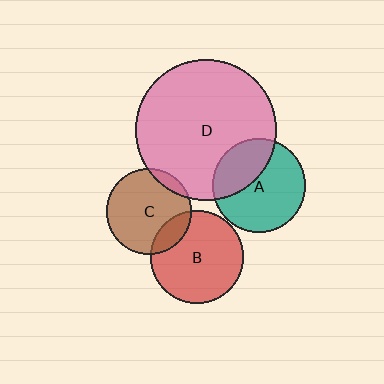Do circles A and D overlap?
Yes.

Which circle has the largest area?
Circle D (pink).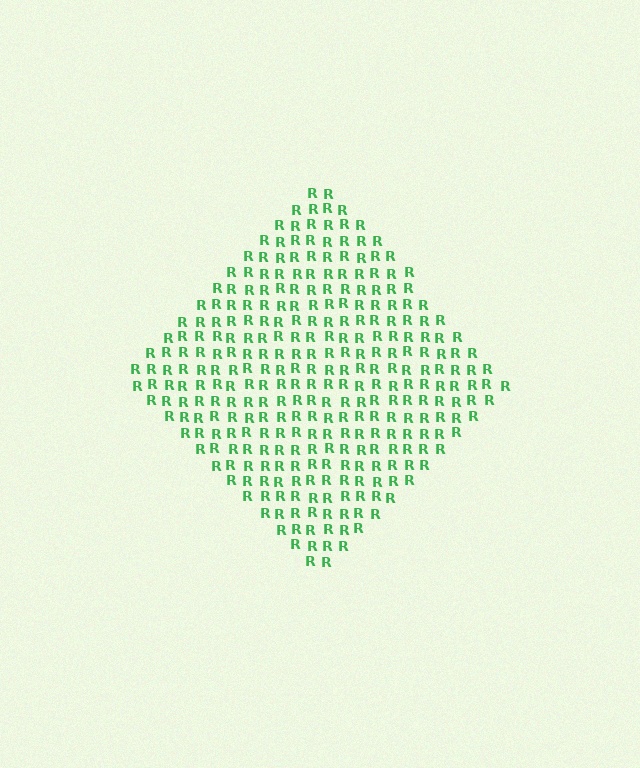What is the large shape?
The large shape is a diamond.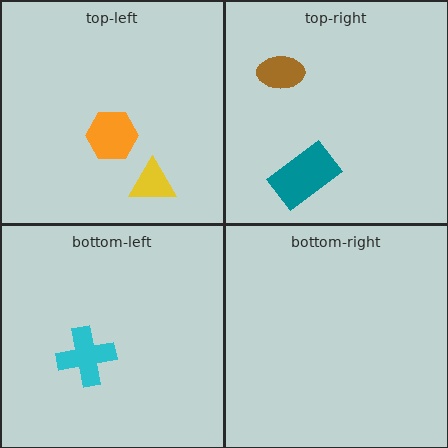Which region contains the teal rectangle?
The top-right region.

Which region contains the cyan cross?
The bottom-left region.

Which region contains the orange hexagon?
The top-left region.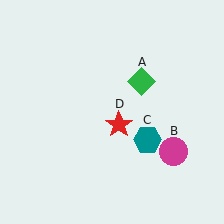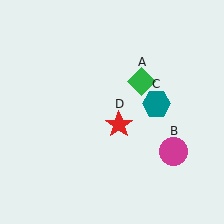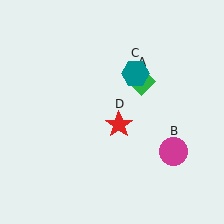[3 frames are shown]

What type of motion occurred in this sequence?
The teal hexagon (object C) rotated counterclockwise around the center of the scene.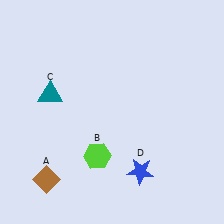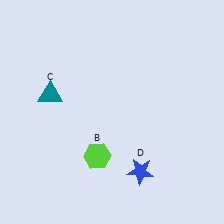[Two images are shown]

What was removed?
The brown diamond (A) was removed in Image 2.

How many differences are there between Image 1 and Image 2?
There is 1 difference between the two images.